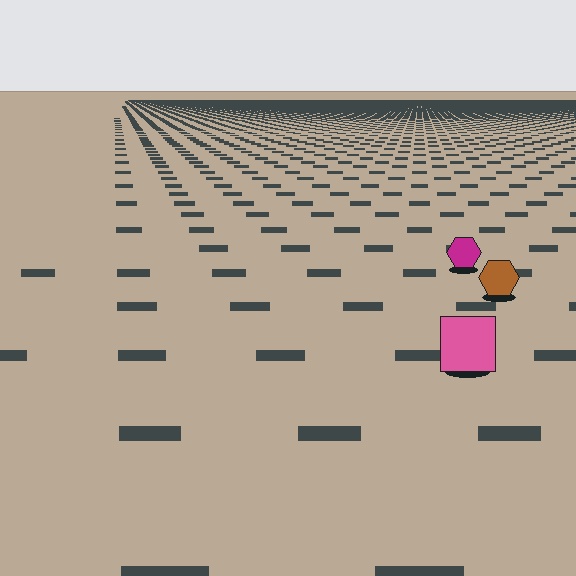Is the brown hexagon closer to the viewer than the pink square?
No. The pink square is closer — you can tell from the texture gradient: the ground texture is coarser near it.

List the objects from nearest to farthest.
From nearest to farthest: the pink square, the brown hexagon, the magenta hexagon.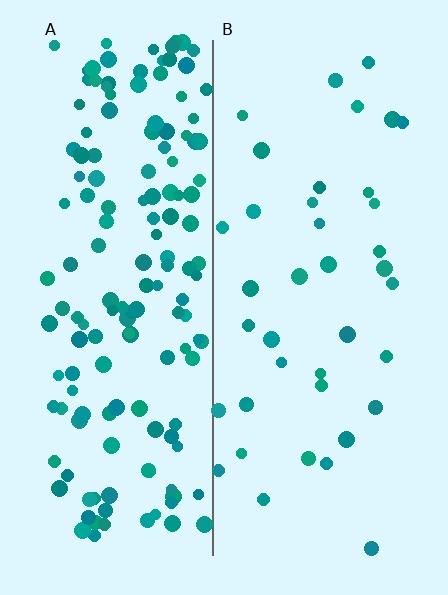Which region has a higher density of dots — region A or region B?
A (the left).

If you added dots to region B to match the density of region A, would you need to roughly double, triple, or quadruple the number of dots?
Approximately quadruple.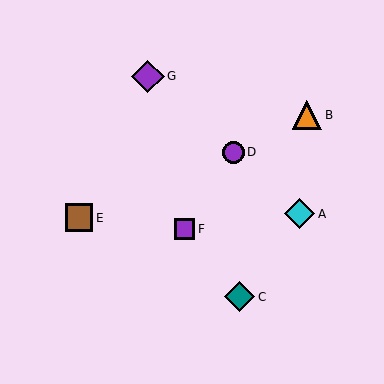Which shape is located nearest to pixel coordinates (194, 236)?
The purple square (labeled F) at (185, 229) is nearest to that location.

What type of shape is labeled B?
Shape B is an orange triangle.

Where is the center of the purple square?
The center of the purple square is at (185, 229).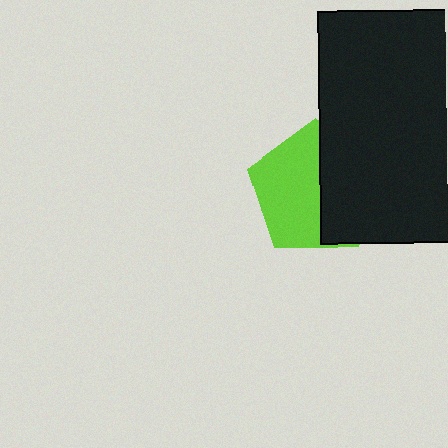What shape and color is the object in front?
The object in front is a black rectangle.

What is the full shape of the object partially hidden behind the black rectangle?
The partially hidden object is a lime pentagon.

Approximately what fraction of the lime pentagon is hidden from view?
Roughly 46% of the lime pentagon is hidden behind the black rectangle.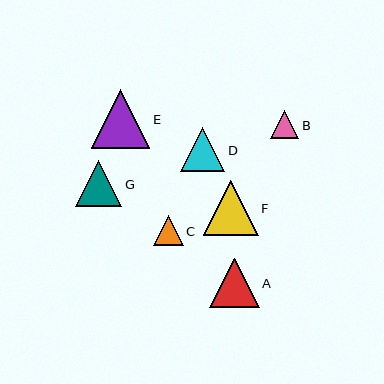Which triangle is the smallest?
Triangle B is the smallest with a size of approximately 28 pixels.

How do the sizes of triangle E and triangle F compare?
Triangle E and triangle F are approximately the same size.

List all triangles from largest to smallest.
From largest to smallest: E, F, A, G, D, C, B.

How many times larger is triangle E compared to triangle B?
Triangle E is approximately 2.1 times the size of triangle B.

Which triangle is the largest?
Triangle E is the largest with a size of approximately 58 pixels.